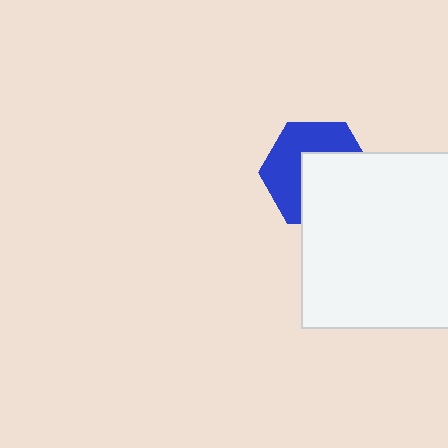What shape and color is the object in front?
The object in front is a white square.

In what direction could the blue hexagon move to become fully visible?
The blue hexagon could move toward the upper-left. That would shift it out from behind the white square entirely.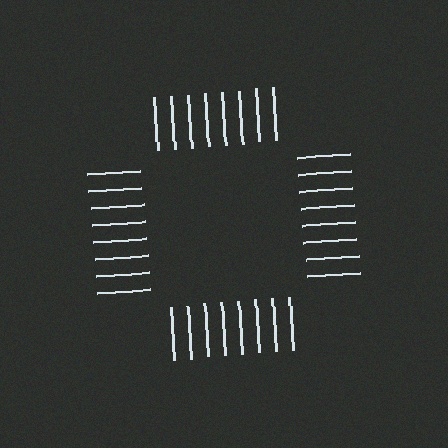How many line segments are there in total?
32 — 8 along each of the 4 edges.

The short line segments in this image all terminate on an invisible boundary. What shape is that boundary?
An illusory square — the line segments terminate on its edges but no continuous stroke is drawn.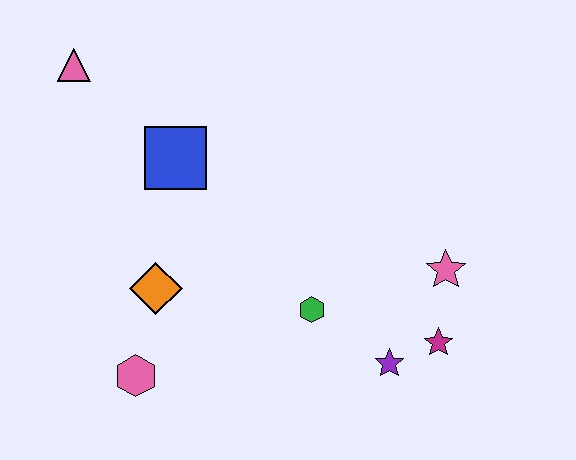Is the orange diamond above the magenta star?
Yes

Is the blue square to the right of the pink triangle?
Yes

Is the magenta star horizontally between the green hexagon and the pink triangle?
No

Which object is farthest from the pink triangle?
The magenta star is farthest from the pink triangle.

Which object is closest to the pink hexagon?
The orange diamond is closest to the pink hexagon.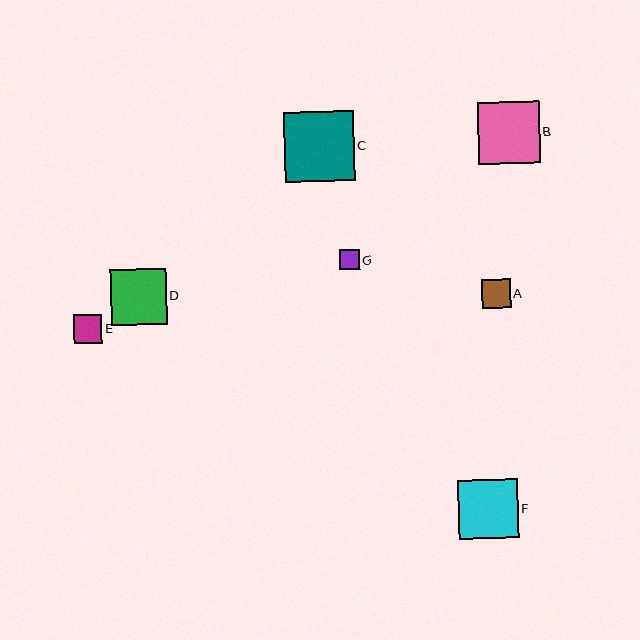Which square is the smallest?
Square G is the smallest with a size of approximately 20 pixels.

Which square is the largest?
Square C is the largest with a size of approximately 70 pixels.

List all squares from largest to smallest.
From largest to smallest: C, B, F, D, E, A, G.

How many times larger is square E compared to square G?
Square E is approximately 1.4 times the size of square G.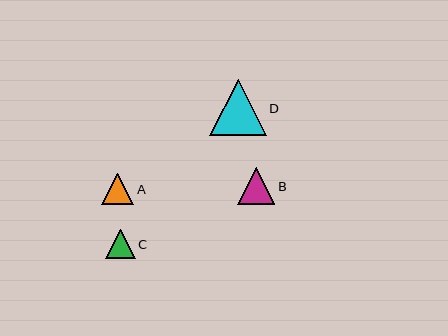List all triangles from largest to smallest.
From largest to smallest: D, B, A, C.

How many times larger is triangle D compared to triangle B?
Triangle D is approximately 1.5 times the size of triangle B.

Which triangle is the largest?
Triangle D is the largest with a size of approximately 56 pixels.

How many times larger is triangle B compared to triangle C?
Triangle B is approximately 1.3 times the size of triangle C.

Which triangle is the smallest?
Triangle C is the smallest with a size of approximately 29 pixels.